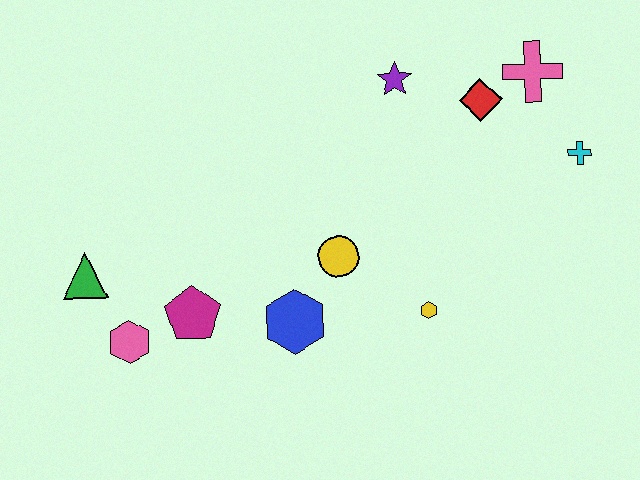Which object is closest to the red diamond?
The pink cross is closest to the red diamond.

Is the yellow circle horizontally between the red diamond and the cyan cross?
No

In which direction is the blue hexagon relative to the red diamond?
The blue hexagon is below the red diamond.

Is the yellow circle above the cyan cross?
No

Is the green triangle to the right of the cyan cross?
No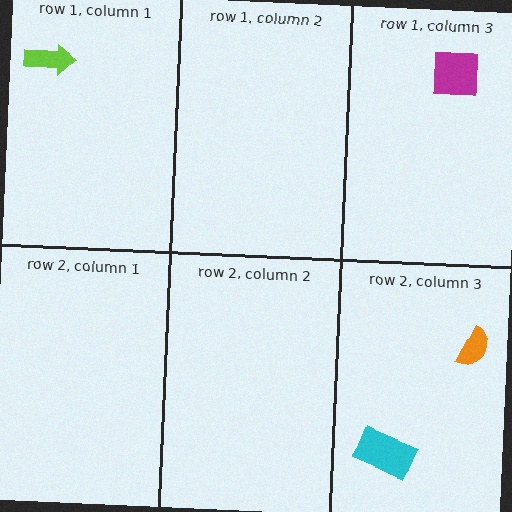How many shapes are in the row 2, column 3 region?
2.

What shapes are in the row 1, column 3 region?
The magenta square.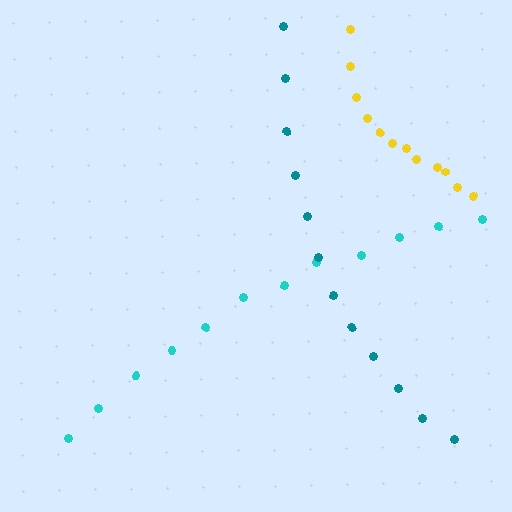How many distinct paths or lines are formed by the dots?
There are 3 distinct paths.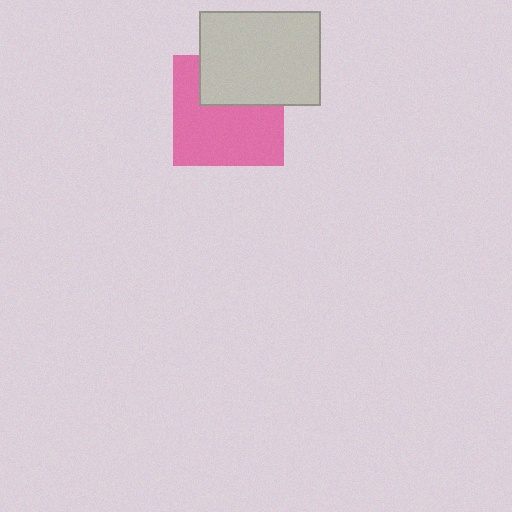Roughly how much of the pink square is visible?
Most of it is visible (roughly 65%).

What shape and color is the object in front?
The object in front is a light gray rectangle.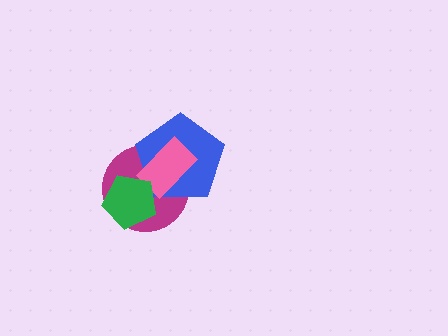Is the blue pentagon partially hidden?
Yes, it is partially covered by another shape.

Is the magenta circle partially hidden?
Yes, it is partially covered by another shape.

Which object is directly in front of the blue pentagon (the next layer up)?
The pink rectangle is directly in front of the blue pentagon.